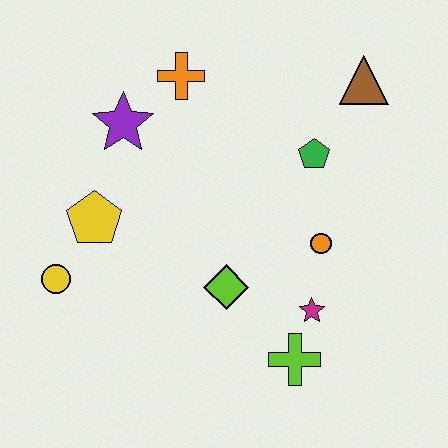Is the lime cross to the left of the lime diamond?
No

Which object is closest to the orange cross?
The purple star is closest to the orange cross.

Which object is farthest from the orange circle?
The yellow circle is farthest from the orange circle.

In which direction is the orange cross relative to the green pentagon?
The orange cross is to the left of the green pentagon.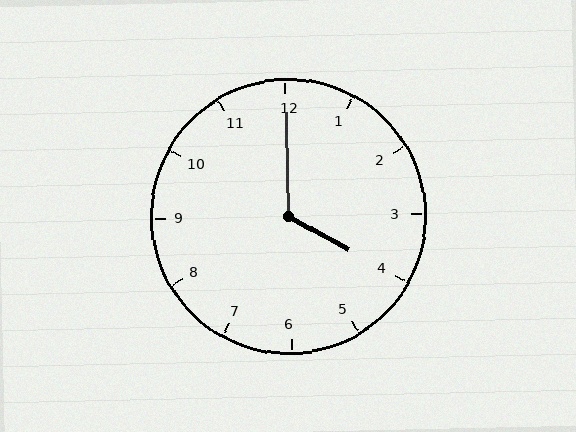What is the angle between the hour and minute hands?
Approximately 120 degrees.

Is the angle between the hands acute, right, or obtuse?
It is obtuse.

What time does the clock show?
4:00.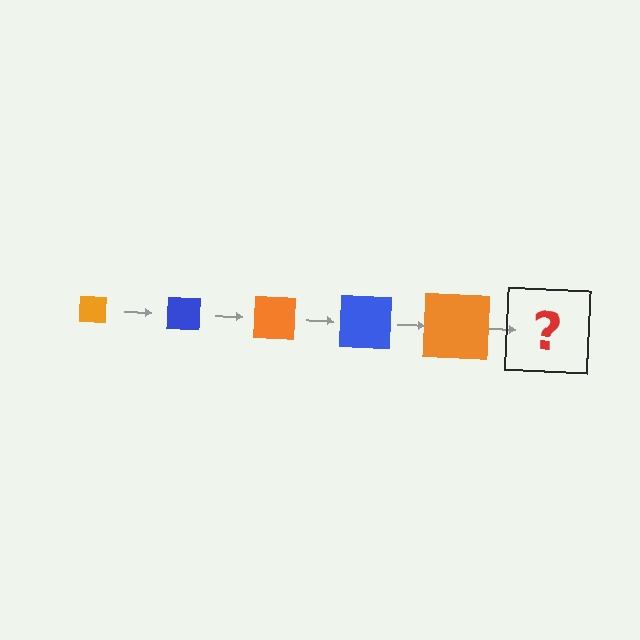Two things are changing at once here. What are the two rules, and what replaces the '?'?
The two rules are that the square grows larger each step and the color cycles through orange and blue. The '?' should be a blue square, larger than the previous one.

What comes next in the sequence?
The next element should be a blue square, larger than the previous one.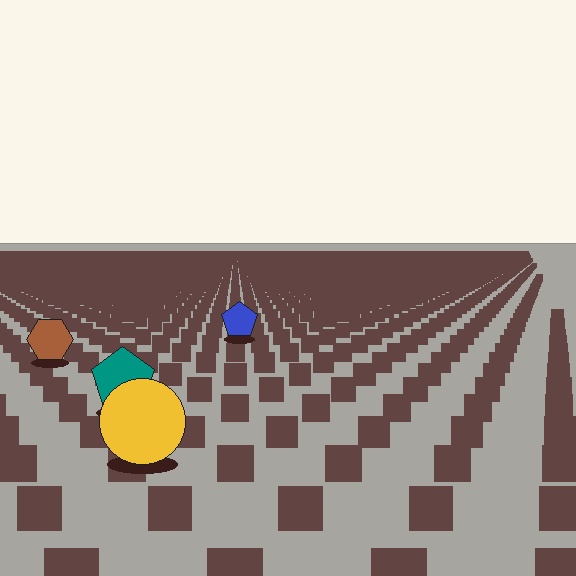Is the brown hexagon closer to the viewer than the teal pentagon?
No. The teal pentagon is closer — you can tell from the texture gradient: the ground texture is coarser near it.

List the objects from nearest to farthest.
From nearest to farthest: the yellow circle, the teal pentagon, the brown hexagon, the blue pentagon.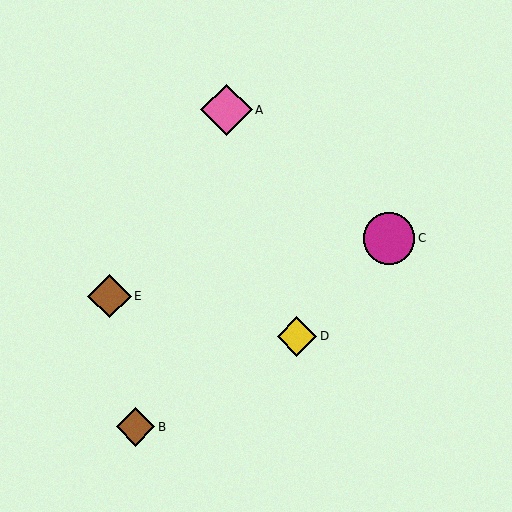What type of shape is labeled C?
Shape C is a magenta circle.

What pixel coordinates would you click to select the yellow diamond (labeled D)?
Click at (297, 336) to select the yellow diamond D.